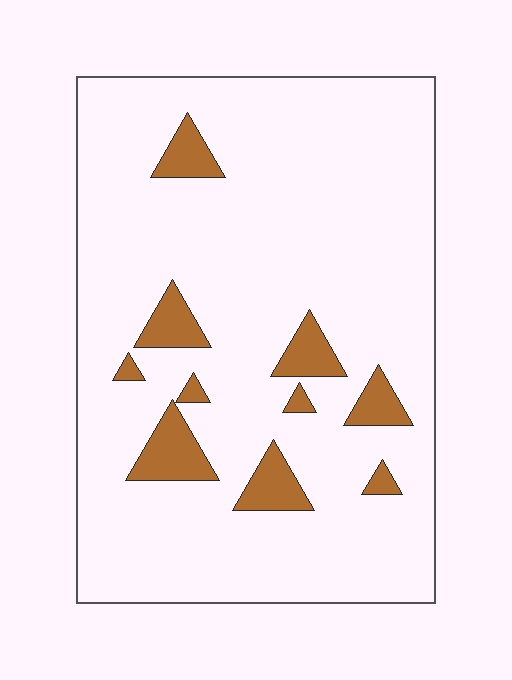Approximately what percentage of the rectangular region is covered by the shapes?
Approximately 10%.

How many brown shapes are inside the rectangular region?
10.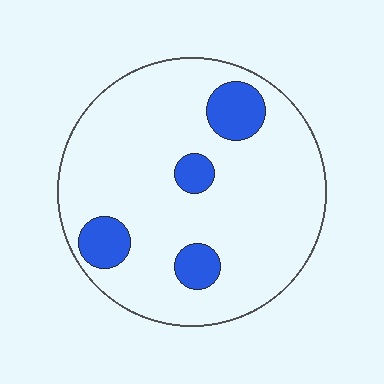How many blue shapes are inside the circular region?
4.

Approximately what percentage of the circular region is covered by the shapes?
Approximately 15%.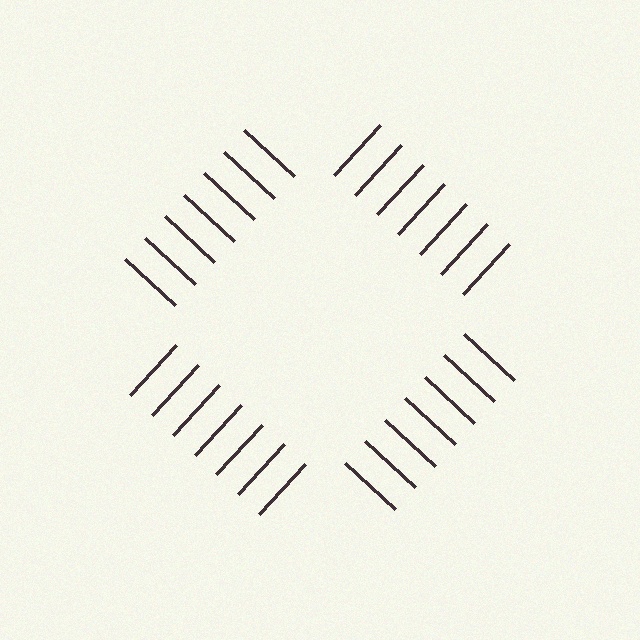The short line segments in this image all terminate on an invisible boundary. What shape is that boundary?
An illusory square — the line segments terminate on its edges but no continuous stroke is drawn.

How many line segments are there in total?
28 — 7 along each of the 4 edges.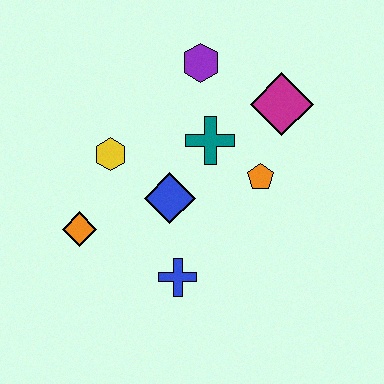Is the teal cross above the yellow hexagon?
Yes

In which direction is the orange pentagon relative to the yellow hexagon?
The orange pentagon is to the right of the yellow hexagon.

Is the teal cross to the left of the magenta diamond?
Yes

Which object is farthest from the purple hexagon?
The blue cross is farthest from the purple hexagon.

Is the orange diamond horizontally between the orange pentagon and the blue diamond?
No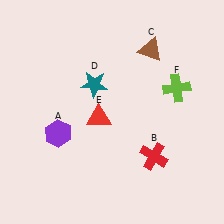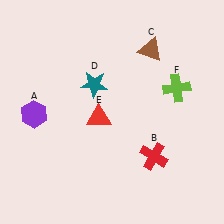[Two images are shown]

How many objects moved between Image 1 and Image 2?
1 object moved between the two images.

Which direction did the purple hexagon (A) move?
The purple hexagon (A) moved left.